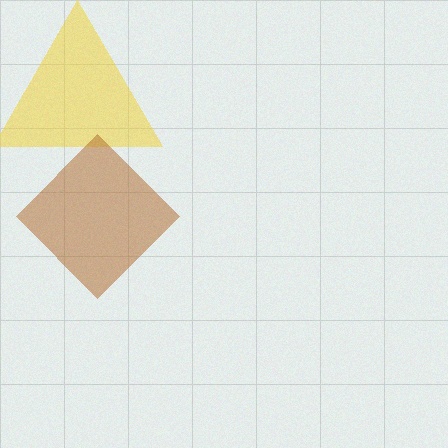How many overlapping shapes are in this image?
There are 2 overlapping shapes in the image.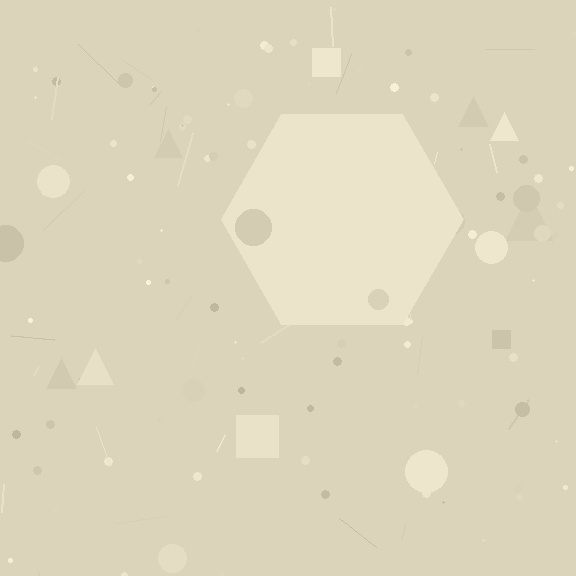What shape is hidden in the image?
A hexagon is hidden in the image.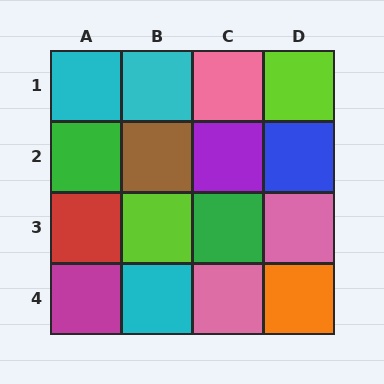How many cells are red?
1 cell is red.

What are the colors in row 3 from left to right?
Red, lime, green, pink.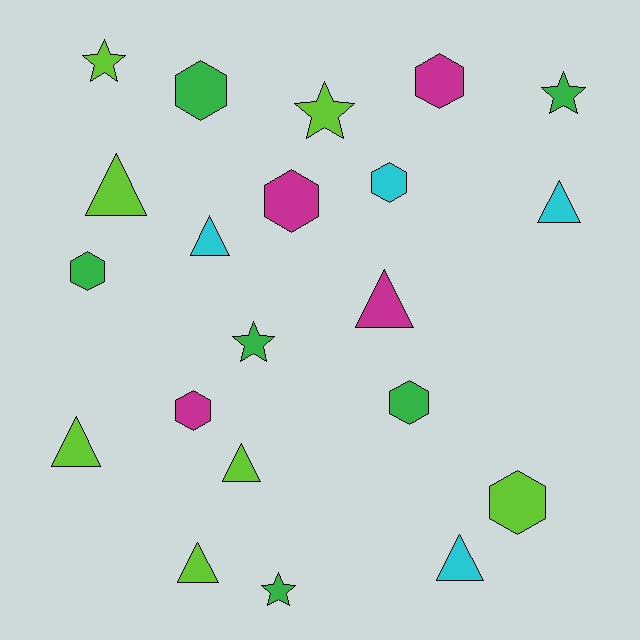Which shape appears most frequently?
Triangle, with 8 objects.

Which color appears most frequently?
Lime, with 7 objects.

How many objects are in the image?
There are 21 objects.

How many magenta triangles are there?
There is 1 magenta triangle.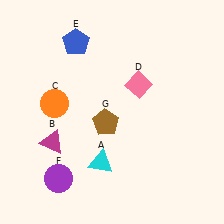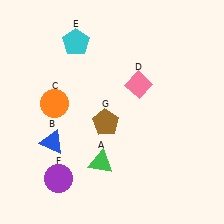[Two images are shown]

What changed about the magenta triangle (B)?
In Image 1, B is magenta. In Image 2, it changed to blue.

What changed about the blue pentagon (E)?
In Image 1, E is blue. In Image 2, it changed to cyan.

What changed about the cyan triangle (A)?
In Image 1, A is cyan. In Image 2, it changed to green.